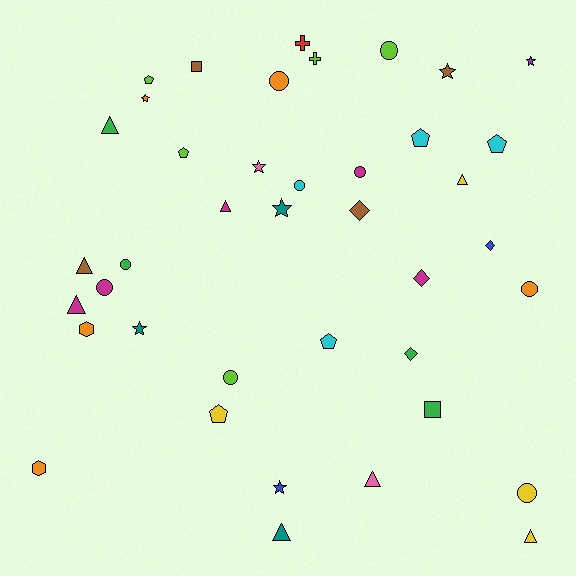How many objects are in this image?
There are 40 objects.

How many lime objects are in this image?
There are 5 lime objects.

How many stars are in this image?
There are 7 stars.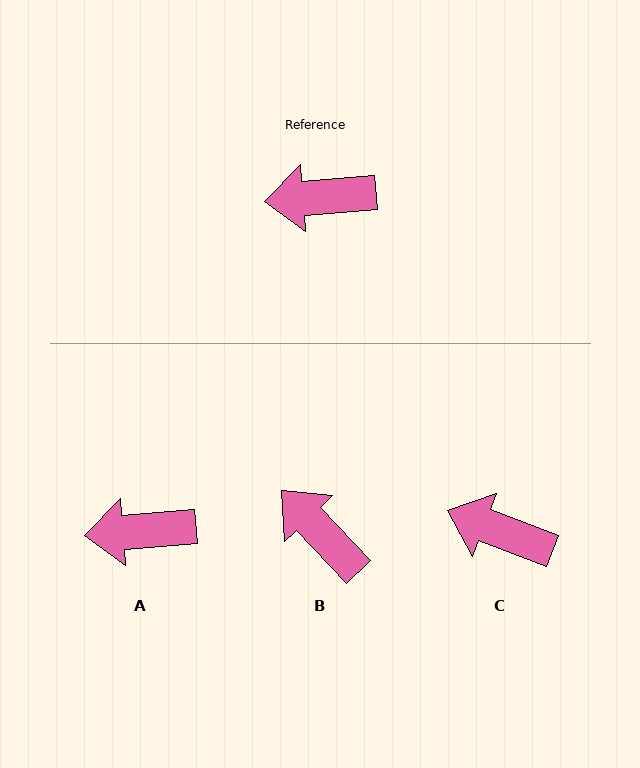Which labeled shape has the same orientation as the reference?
A.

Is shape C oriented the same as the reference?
No, it is off by about 26 degrees.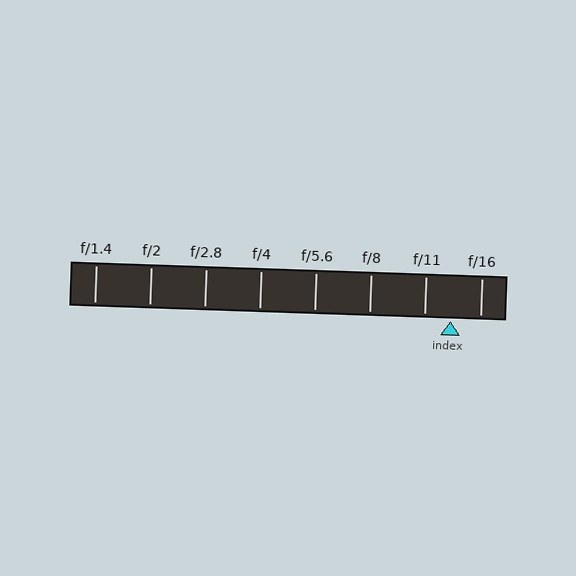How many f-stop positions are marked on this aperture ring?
There are 8 f-stop positions marked.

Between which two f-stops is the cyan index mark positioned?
The index mark is between f/11 and f/16.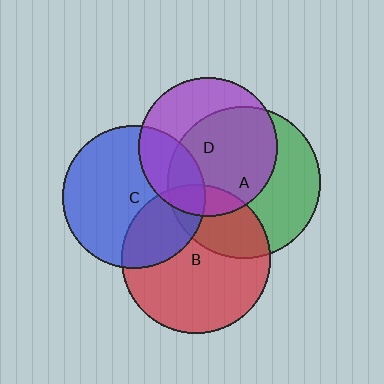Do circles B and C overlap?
Yes.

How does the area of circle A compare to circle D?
Approximately 1.2 times.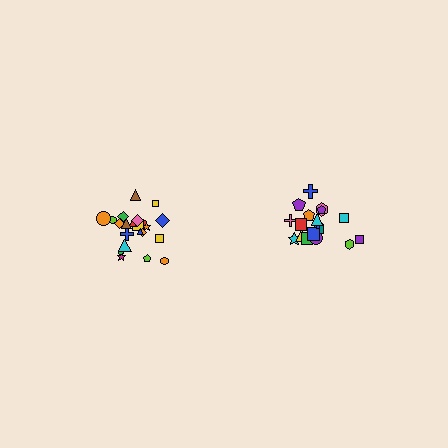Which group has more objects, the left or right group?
The left group.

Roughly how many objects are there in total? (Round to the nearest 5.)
Roughly 40 objects in total.